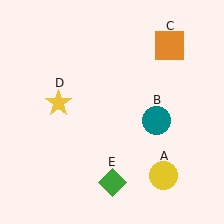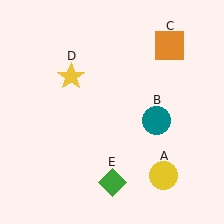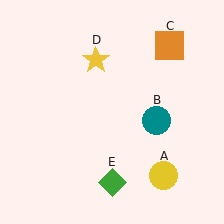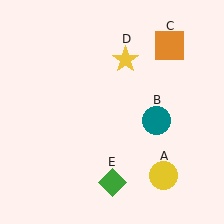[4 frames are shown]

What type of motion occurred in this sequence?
The yellow star (object D) rotated clockwise around the center of the scene.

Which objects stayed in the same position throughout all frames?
Yellow circle (object A) and teal circle (object B) and orange square (object C) and green diamond (object E) remained stationary.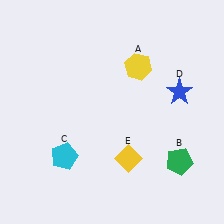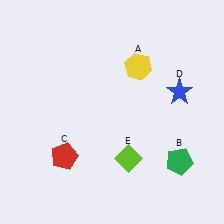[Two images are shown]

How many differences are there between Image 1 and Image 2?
There are 2 differences between the two images.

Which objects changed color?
C changed from cyan to red. E changed from yellow to lime.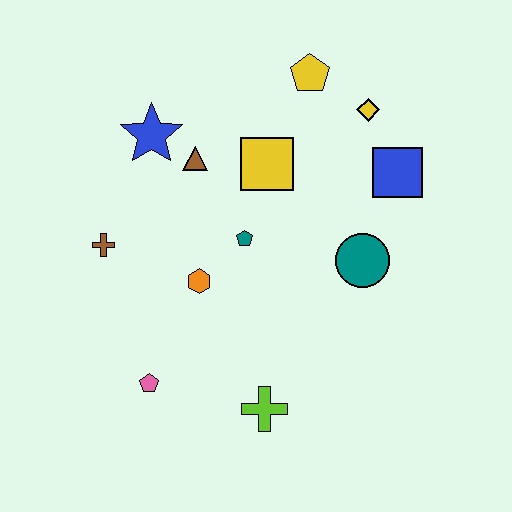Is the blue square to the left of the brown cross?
No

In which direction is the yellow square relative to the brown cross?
The yellow square is to the right of the brown cross.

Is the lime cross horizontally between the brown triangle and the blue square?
Yes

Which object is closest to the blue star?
The brown triangle is closest to the blue star.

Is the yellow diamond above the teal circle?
Yes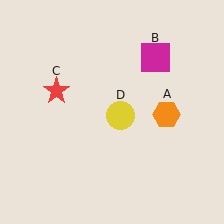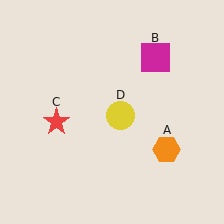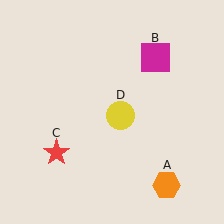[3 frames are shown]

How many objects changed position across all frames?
2 objects changed position: orange hexagon (object A), red star (object C).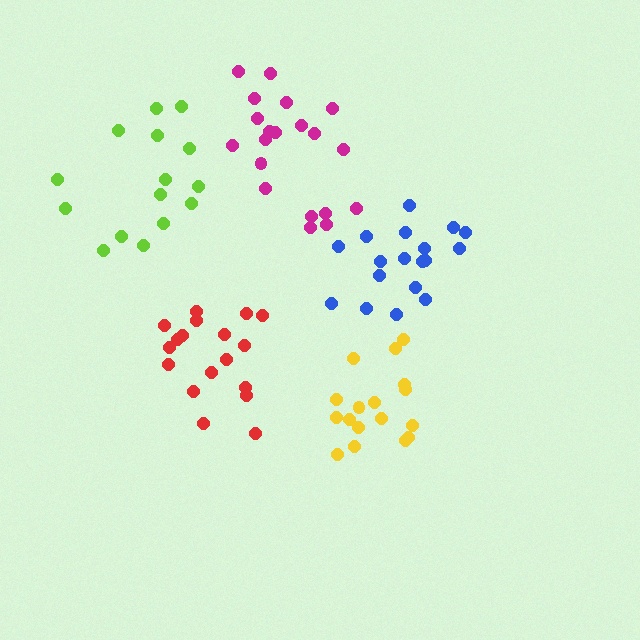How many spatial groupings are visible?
There are 5 spatial groupings.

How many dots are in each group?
Group 1: 18 dots, Group 2: 20 dots, Group 3: 15 dots, Group 4: 17 dots, Group 5: 18 dots (88 total).